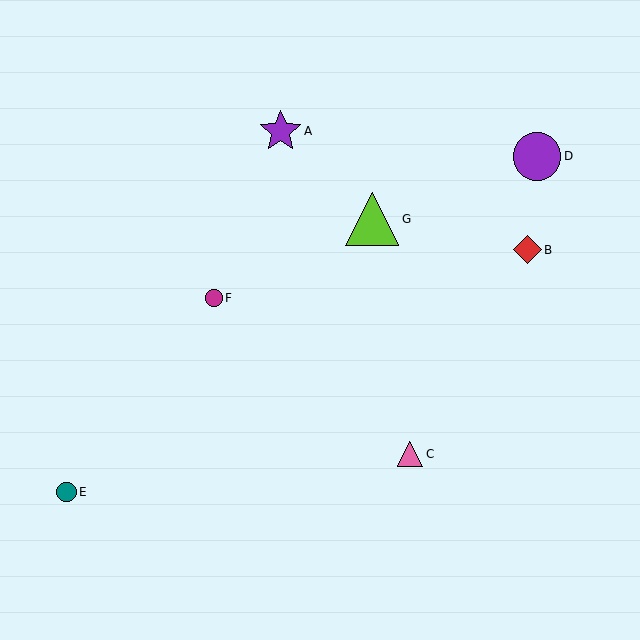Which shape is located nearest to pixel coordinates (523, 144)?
The purple circle (labeled D) at (537, 156) is nearest to that location.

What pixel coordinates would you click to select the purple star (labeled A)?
Click at (281, 131) to select the purple star A.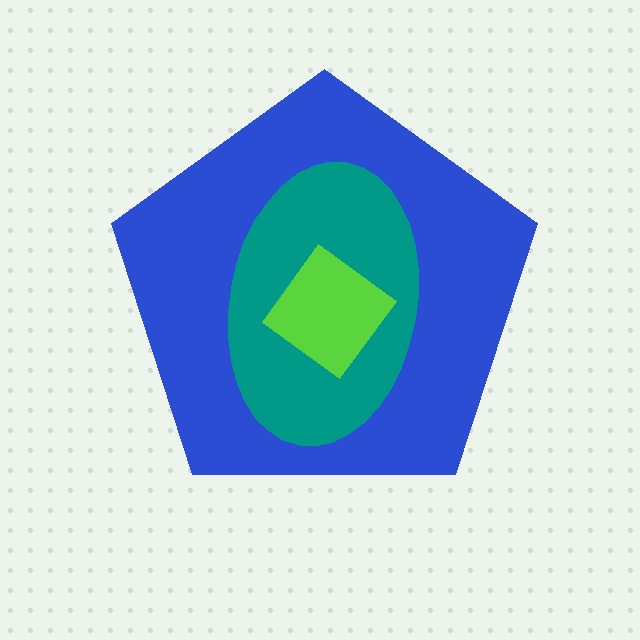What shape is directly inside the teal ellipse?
The lime diamond.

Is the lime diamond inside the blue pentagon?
Yes.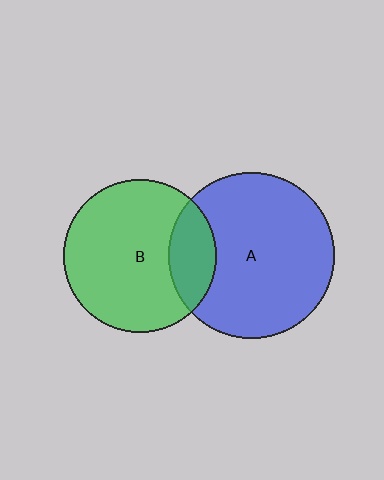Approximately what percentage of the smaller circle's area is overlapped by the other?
Approximately 20%.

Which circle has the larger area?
Circle A (blue).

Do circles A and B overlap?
Yes.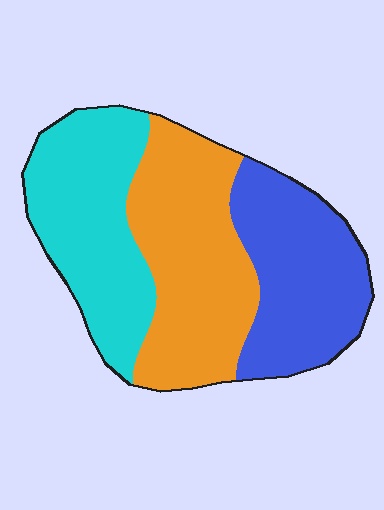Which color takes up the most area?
Orange, at roughly 35%.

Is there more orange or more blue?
Orange.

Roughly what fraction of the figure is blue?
Blue takes up about one third (1/3) of the figure.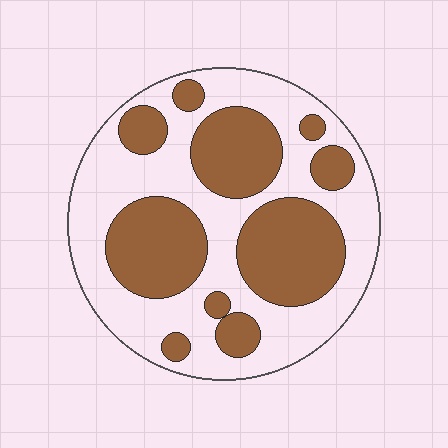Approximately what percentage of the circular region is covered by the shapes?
Approximately 40%.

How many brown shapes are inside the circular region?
10.